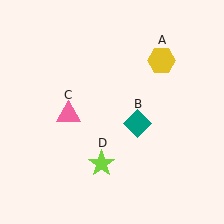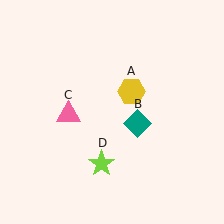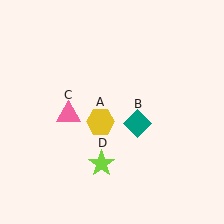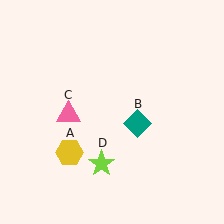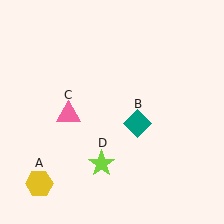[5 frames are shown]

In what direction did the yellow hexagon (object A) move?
The yellow hexagon (object A) moved down and to the left.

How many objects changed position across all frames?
1 object changed position: yellow hexagon (object A).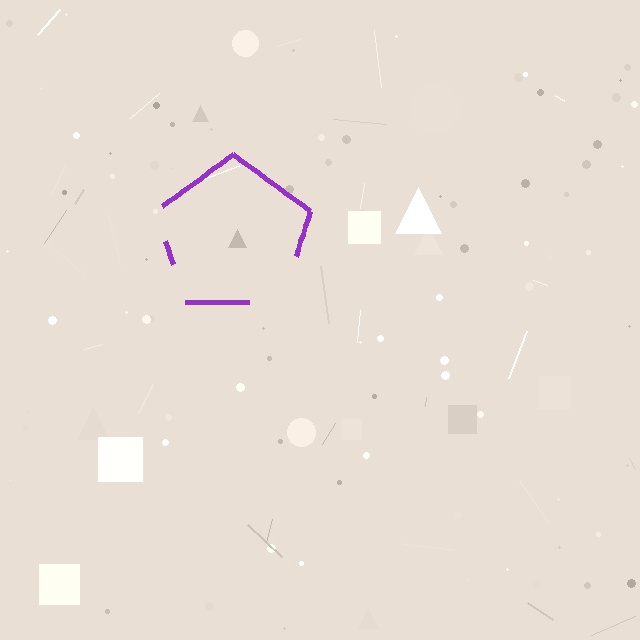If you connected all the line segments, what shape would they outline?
They would outline a pentagon.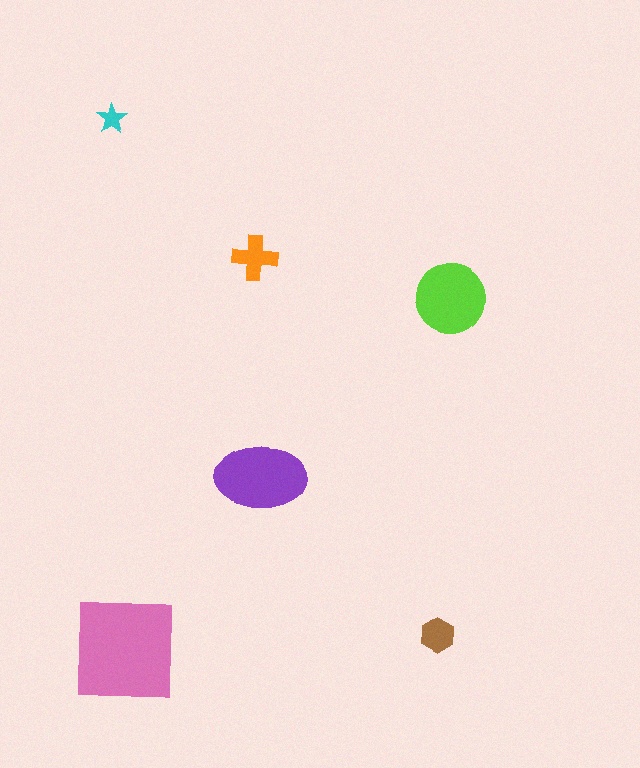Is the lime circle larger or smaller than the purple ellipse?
Smaller.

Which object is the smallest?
The cyan star.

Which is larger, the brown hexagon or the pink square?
The pink square.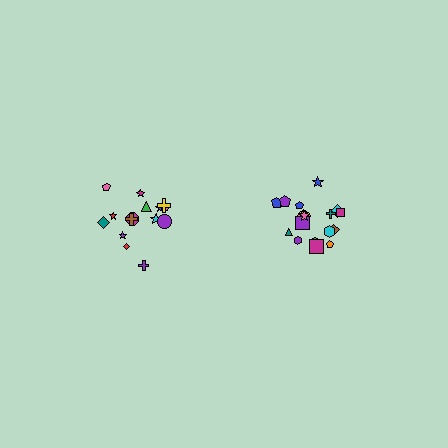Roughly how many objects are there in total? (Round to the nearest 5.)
Roughly 35 objects in total.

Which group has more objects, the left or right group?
The right group.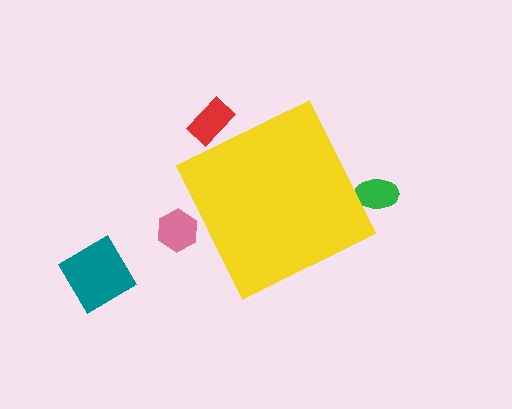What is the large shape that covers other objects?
A yellow diamond.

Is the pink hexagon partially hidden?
Yes, the pink hexagon is partially hidden behind the yellow diamond.